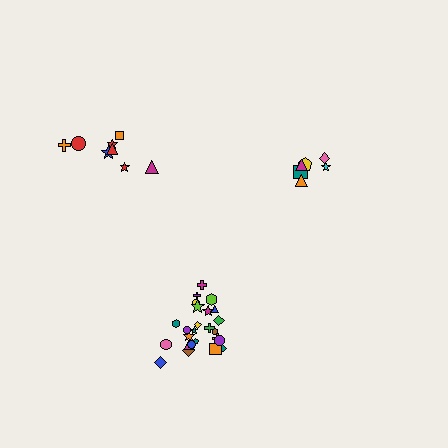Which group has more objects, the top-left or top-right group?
The top-left group.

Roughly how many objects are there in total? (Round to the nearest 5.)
Roughly 40 objects in total.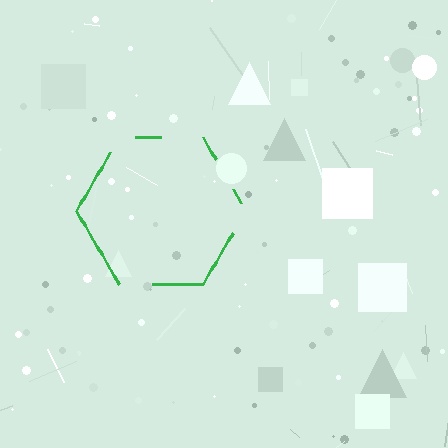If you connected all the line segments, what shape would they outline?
They would outline a hexagon.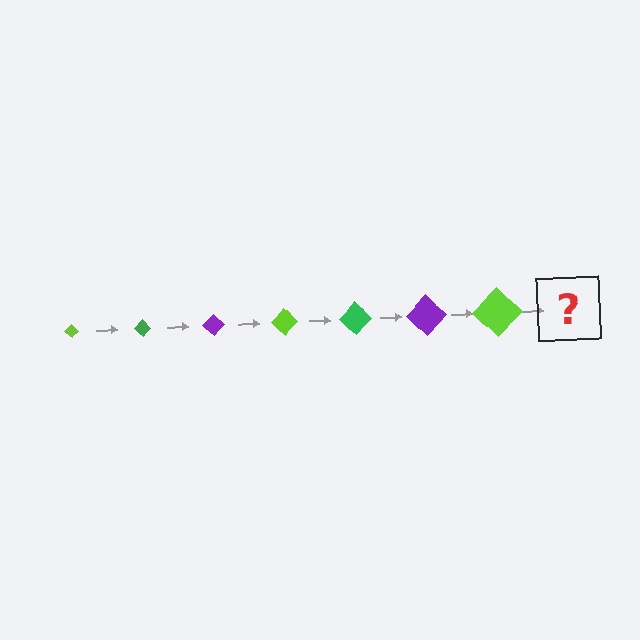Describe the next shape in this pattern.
It should be a green diamond, larger than the previous one.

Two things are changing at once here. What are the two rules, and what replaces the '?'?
The two rules are that the diamond grows larger each step and the color cycles through lime, green, and purple. The '?' should be a green diamond, larger than the previous one.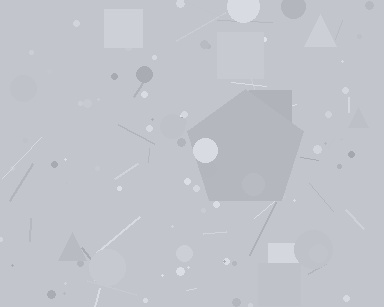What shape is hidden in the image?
A pentagon is hidden in the image.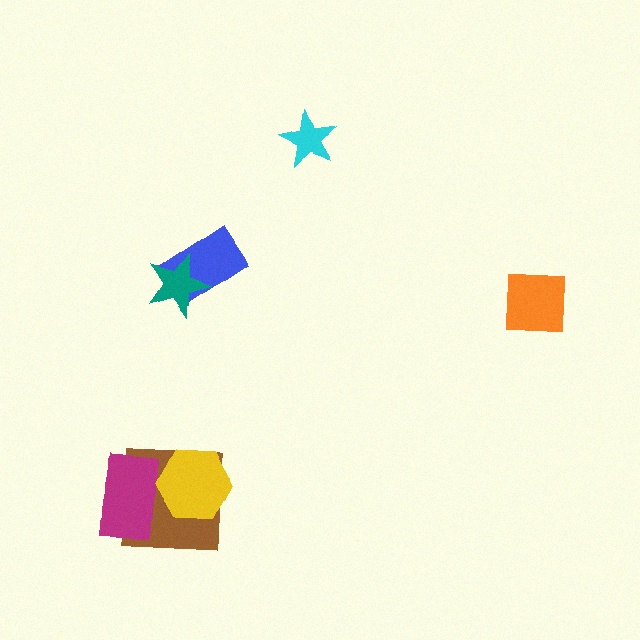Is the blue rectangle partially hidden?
Yes, it is partially covered by another shape.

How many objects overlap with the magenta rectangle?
2 objects overlap with the magenta rectangle.